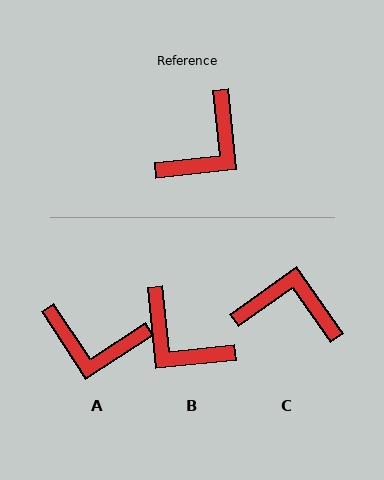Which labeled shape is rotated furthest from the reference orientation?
C, about 119 degrees away.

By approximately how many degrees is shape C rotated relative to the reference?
Approximately 119 degrees counter-clockwise.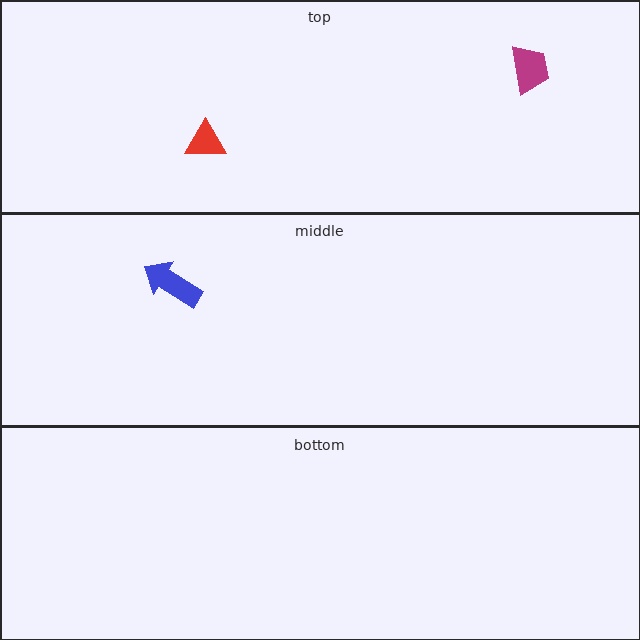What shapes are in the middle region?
The blue arrow.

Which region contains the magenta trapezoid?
The top region.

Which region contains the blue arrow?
The middle region.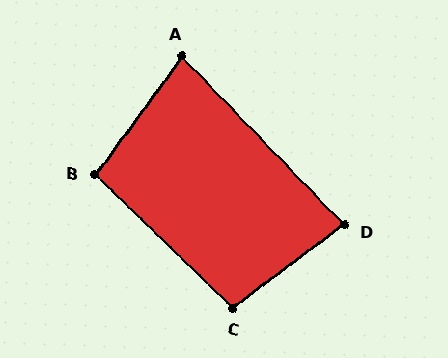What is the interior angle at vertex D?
Approximately 82 degrees (acute).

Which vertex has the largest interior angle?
C, at approximately 100 degrees.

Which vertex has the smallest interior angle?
A, at approximately 80 degrees.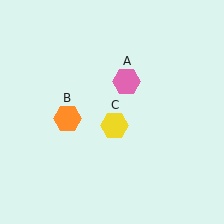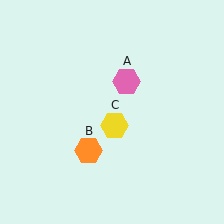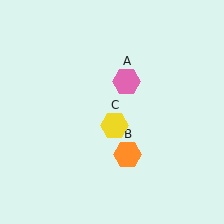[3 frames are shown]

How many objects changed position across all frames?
1 object changed position: orange hexagon (object B).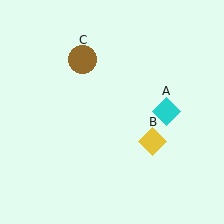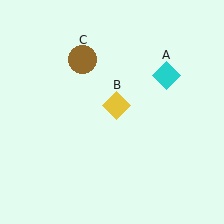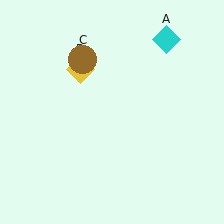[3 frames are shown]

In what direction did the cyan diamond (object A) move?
The cyan diamond (object A) moved up.